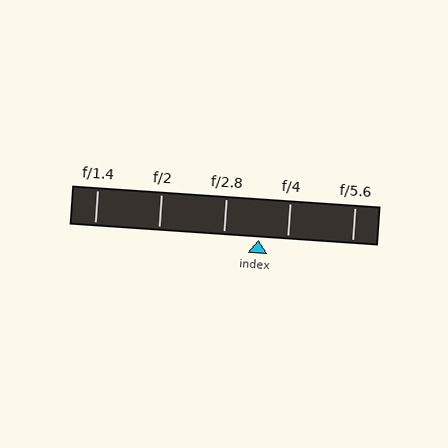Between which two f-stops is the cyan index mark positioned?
The index mark is between f/2.8 and f/4.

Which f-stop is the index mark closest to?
The index mark is closest to f/4.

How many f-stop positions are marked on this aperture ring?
There are 5 f-stop positions marked.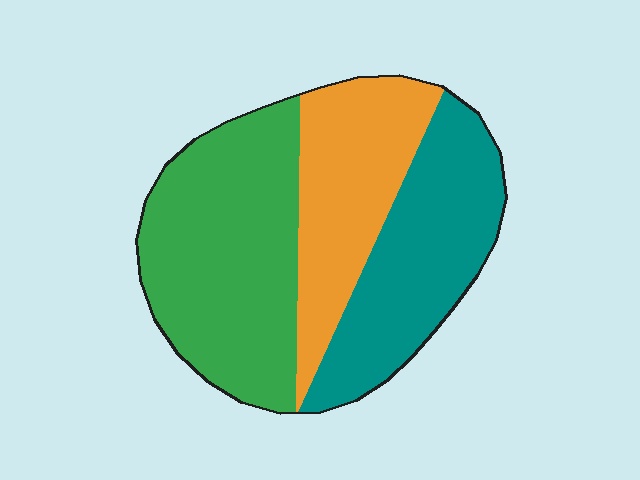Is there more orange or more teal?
Teal.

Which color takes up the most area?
Green, at roughly 40%.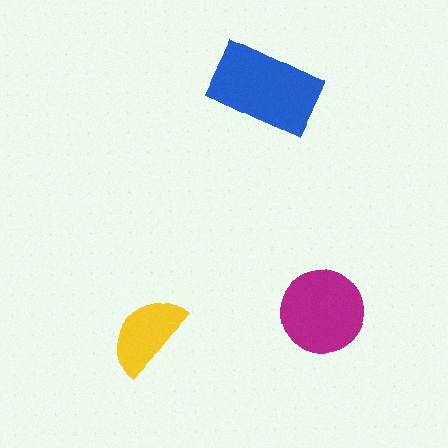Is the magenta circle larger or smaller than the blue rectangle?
Smaller.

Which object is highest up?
The blue rectangle is topmost.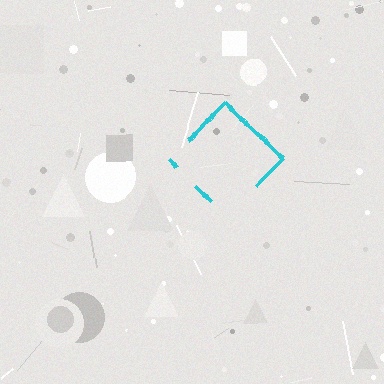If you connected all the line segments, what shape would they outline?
They would outline a diamond.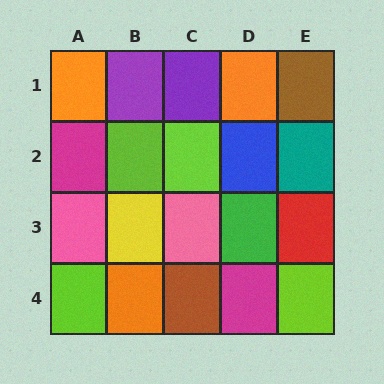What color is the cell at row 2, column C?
Lime.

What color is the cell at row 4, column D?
Magenta.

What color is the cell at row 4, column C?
Brown.